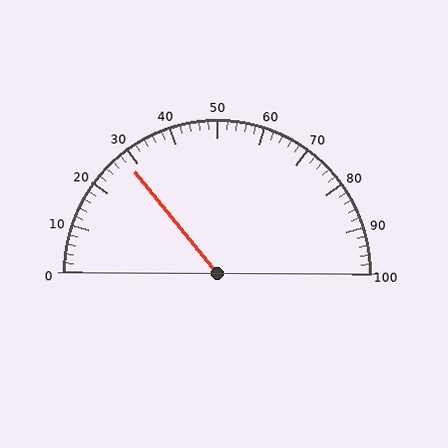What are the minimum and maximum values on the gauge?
The gauge ranges from 0 to 100.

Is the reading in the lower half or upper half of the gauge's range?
The reading is in the lower half of the range (0 to 100).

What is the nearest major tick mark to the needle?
The nearest major tick mark is 30.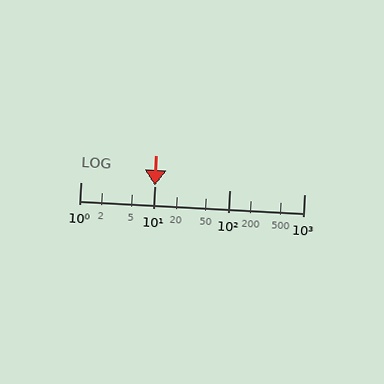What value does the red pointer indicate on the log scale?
The pointer indicates approximately 9.8.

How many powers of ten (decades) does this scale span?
The scale spans 3 decades, from 1 to 1000.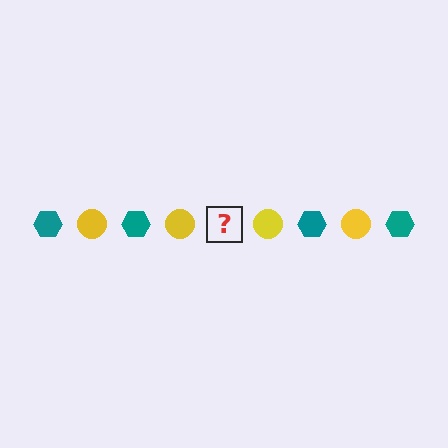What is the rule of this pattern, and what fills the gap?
The rule is that the pattern alternates between teal hexagon and yellow circle. The gap should be filled with a teal hexagon.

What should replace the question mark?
The question mark should be replaced with a teal hexagon.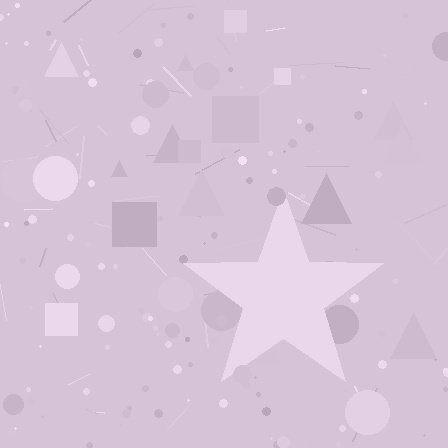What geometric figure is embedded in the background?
A star is embedded in the background.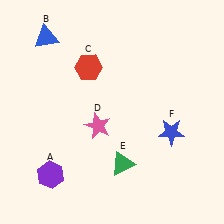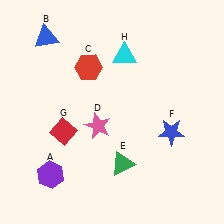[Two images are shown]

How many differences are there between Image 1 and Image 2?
There are 2 differences between the two images.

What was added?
A red diamond (G), a cyan triangle (H) were added in Image 2.